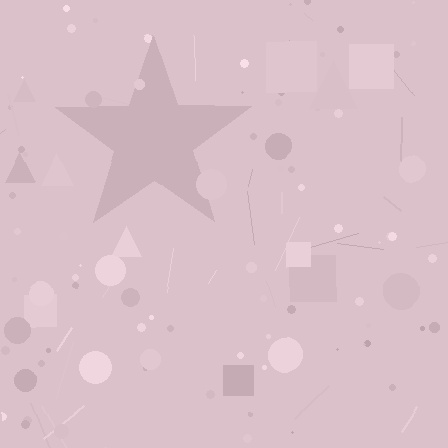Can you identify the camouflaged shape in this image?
The camouflaged shape is a star.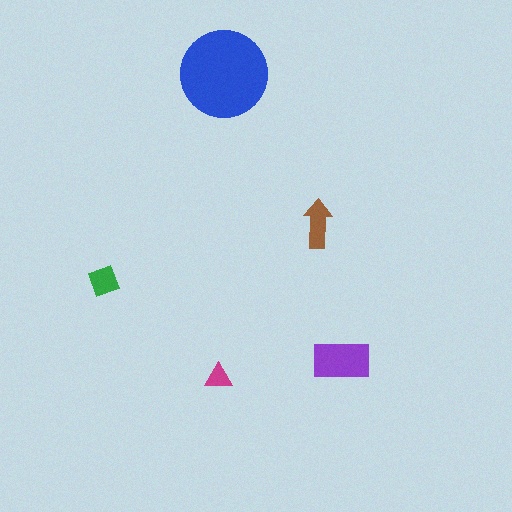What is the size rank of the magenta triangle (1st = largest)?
5th.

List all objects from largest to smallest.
The blue circle, the purple rectangle, the brown arrow, the green diamond, the magenta triangle.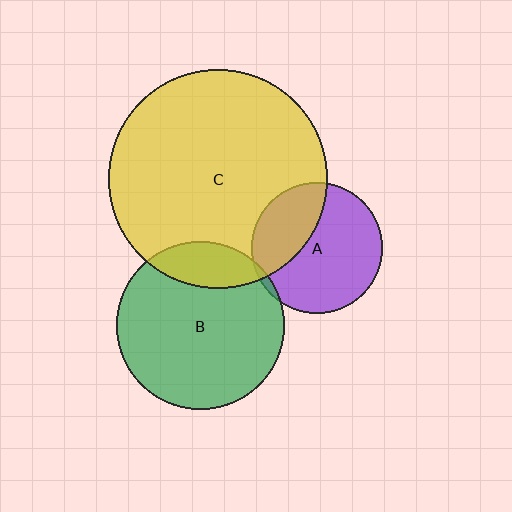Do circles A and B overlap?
Yes.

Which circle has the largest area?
Circle C (yellow).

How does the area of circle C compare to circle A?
Approximately 2.8 times.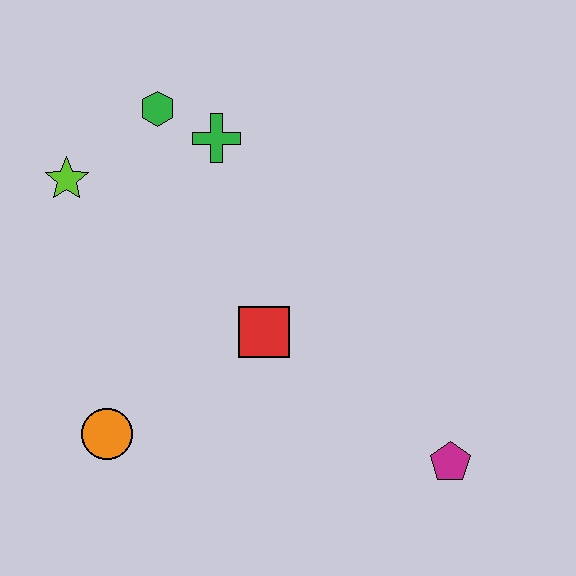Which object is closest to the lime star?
The green hexagon is closest to the lime star.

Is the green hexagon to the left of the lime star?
No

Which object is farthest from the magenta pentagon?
The lime star is farthest from the magenta pentagon.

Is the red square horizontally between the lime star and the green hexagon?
No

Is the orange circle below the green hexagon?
Yes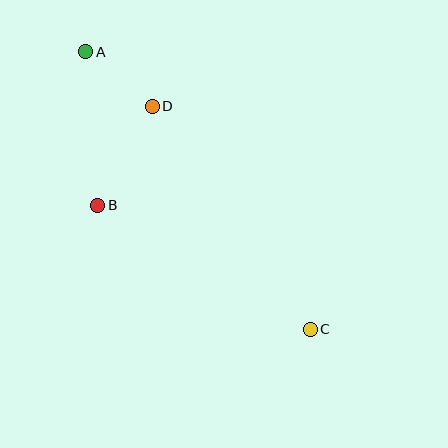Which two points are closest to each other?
Points A and D are closest to each other.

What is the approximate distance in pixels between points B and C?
The distance between B and C is approximately 246 pixels.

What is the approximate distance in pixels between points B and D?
The distance between B and D is approximately 113 pixels.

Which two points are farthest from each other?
Points A and C are farthest from each other.